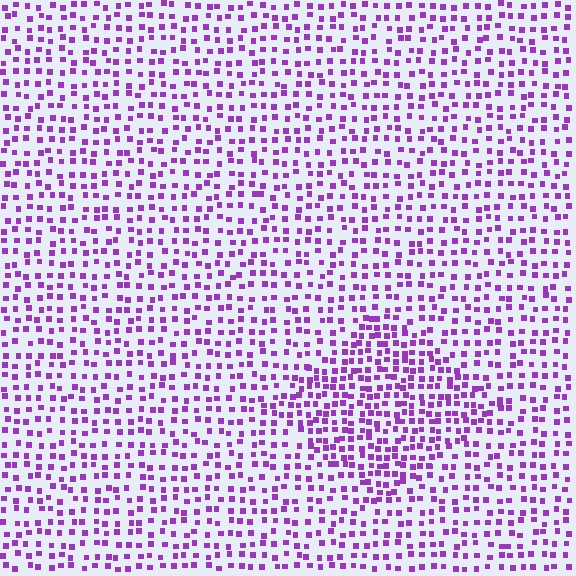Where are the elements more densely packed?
The elements are more densely packed inside the diamond boundary.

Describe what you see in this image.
The image contains small purple elements arranged at two different densities. A diamond-shaped region is visible where the elements are more densely packed than the surrounding area.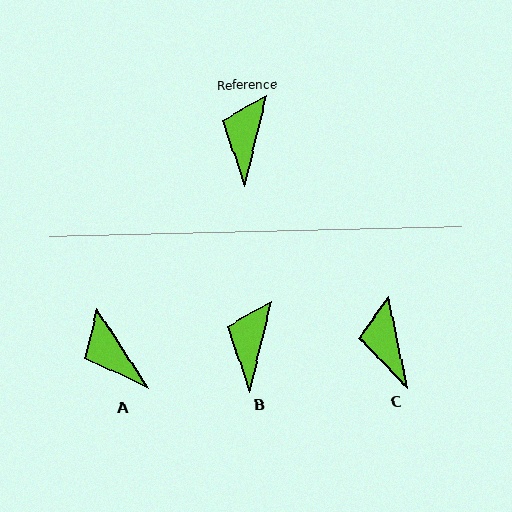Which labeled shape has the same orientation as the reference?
B.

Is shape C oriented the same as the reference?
No, it is off by about 25 degrees.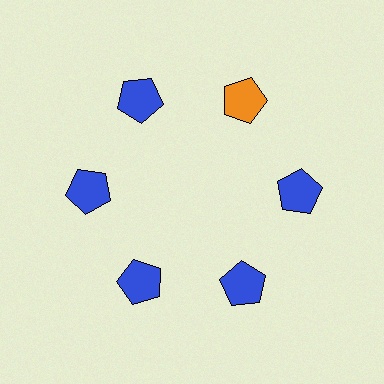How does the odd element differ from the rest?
It has a different color: orange instead of blue.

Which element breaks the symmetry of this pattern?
The orange pentagon at roughly the 1 o'clock position breaks the symmetry. All other shapes are blue pentagons.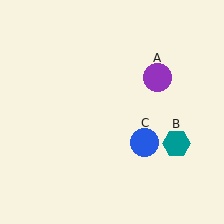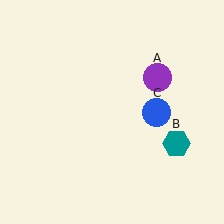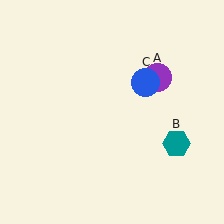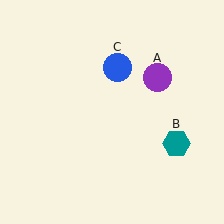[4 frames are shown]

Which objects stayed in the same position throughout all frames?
Purple circle (object A) and teal hexagon (object B) remained stationary.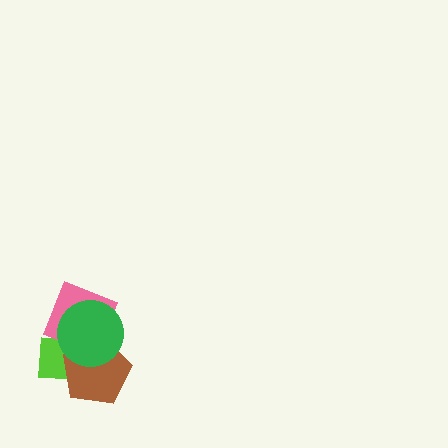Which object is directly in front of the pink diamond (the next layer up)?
The brown pentagon is directly in front of the pink diamond.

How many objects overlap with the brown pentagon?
3 objects overlap with the brown pentagon.